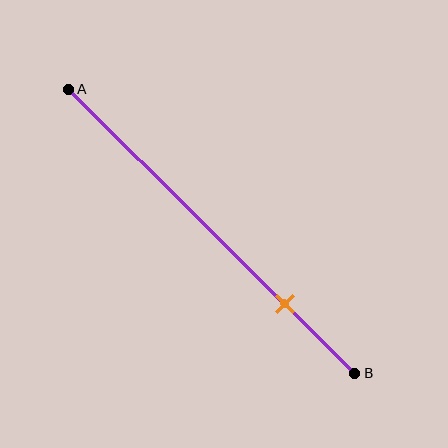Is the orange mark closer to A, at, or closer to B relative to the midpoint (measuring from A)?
The orange mark is closer to point B than the midpoint of segment AB.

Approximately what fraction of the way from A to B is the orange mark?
The orange mark is approximately 75% of the way from A to B.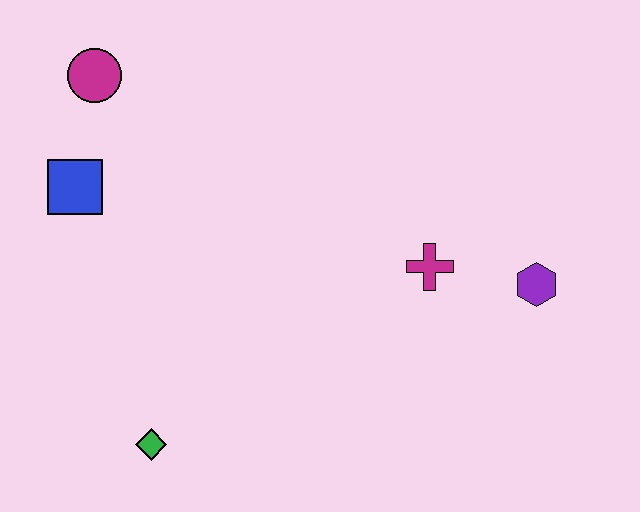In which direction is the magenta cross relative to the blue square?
The magenta cross is to the right of the blue square.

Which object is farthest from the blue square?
The purple hexagon is farthest from the blue square.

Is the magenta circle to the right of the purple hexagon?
No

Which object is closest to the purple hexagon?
The magenta cross is closest to the purple hexagon.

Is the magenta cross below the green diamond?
No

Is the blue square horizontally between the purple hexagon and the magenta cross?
No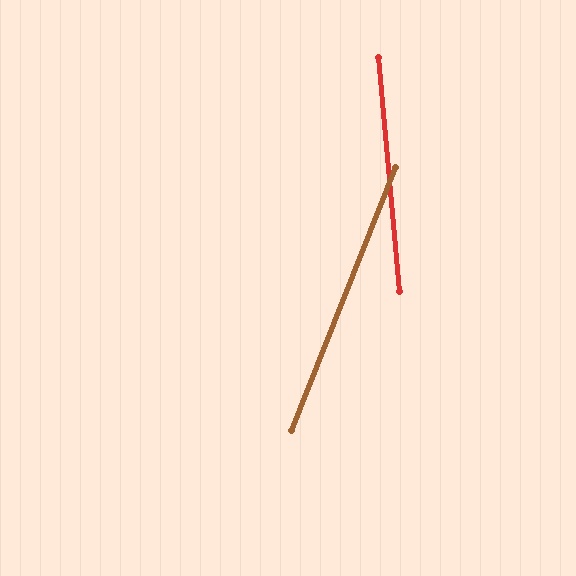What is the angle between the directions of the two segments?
Approximately 27 degrees.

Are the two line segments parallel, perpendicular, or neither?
Neither parallel nor perpendicular — they differ by about 27°.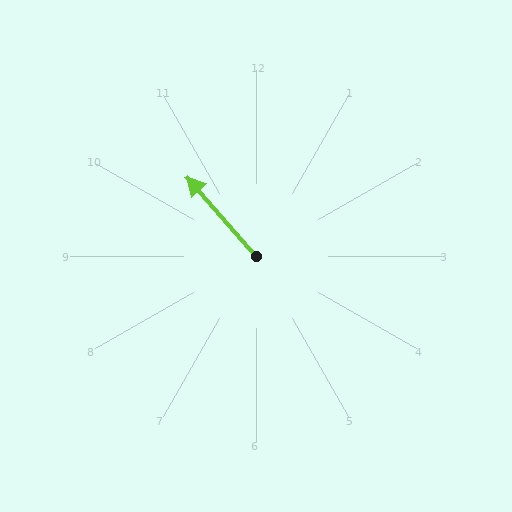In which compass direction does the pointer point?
Northwest.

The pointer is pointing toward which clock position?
Roughly 11 o'clock.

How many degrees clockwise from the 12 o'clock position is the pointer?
Approximately 319 degrees.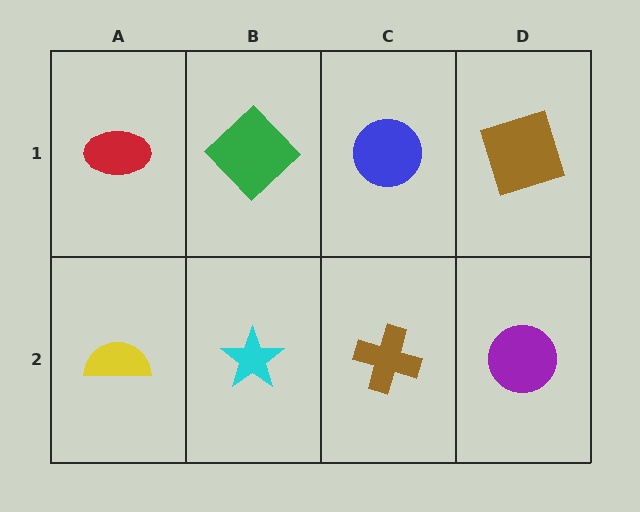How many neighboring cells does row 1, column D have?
2.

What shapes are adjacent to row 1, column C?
A brown cross (row 2, column C), a green diamond (row 1, column B), a brown square (row 1, column D).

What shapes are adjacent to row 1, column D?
A purple circle (row 2, column D), a blue circle (row 1, column C).